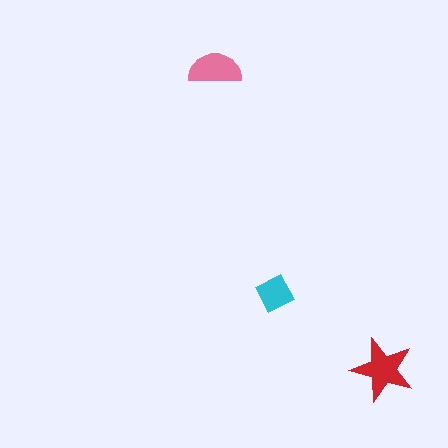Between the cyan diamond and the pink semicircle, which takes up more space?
The pink semicircle.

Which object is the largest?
The red star.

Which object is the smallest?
The cyan diamond.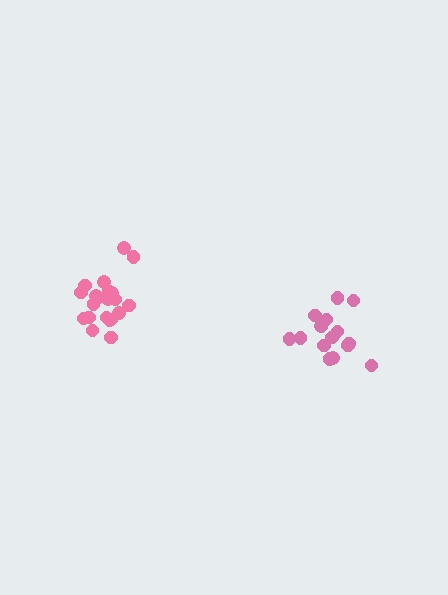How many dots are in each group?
Group 1: 16 dots, Group 2: 21 dots (37 total).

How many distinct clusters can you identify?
There are 2 distinct clusters.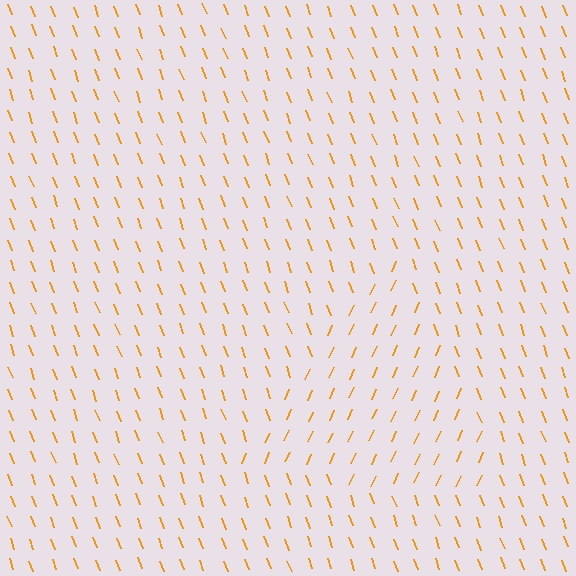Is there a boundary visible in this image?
Yes, there is a texture boundary formed by a change in line orientation.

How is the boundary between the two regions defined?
The boundary is defined purely by a change in line orientation (approximately 45 degrees difference). All lines are the same color and thickness.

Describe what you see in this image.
The image is filled with small orange line segments. A triangle region in the image has lines oriented differently from the surrounding lines, creating a visible texture boundary.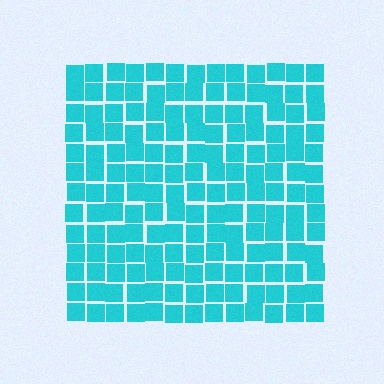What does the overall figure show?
The overall figure shows a square.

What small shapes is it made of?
It is made of small squares.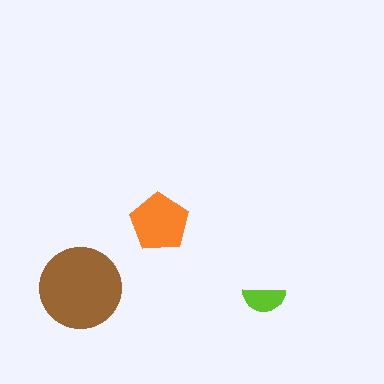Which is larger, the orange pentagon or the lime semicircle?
The orange pentagon.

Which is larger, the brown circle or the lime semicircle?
The brown circle.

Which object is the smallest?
The lime semicircle.